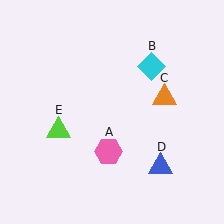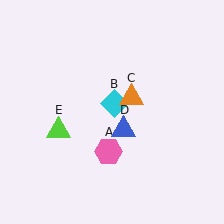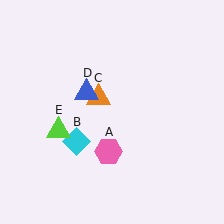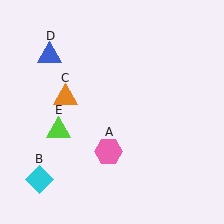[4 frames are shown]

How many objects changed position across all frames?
3 objects changed position: cyan diamond (object B), orange triangle (object C), blue triangle (object D).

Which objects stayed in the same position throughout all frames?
Pink hexagon (object A) and lime triangle (object E) remained stationary.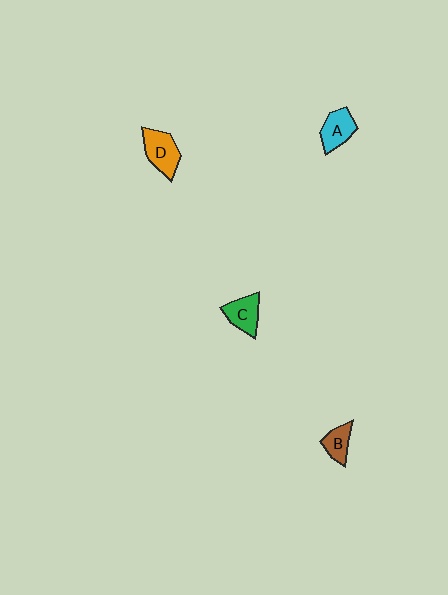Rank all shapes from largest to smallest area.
From largest to smallest: D (orange), A (cyan), C (green), B (brown).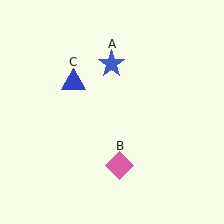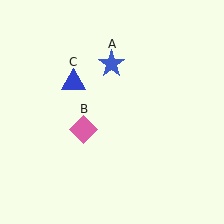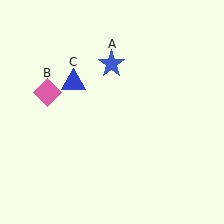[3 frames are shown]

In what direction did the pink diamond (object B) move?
The pink diamond (object B) moved up and to the left.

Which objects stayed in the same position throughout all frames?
Blue star (object A) and blue triangle (object C) remained stationary.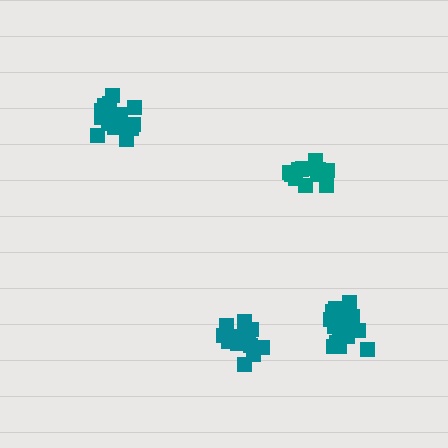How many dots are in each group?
Group 1: 15 dots, Group 2: 15 dots, Group 3: 21 dots, Group 4: 16 dots (67 total).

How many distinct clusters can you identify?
There are 4 distinct clusters.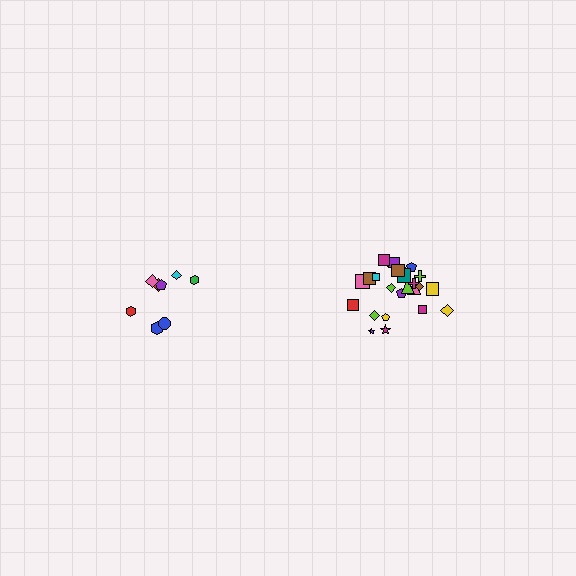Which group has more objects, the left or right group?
The right group.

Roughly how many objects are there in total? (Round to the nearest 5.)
Roughly 35 objects in total.